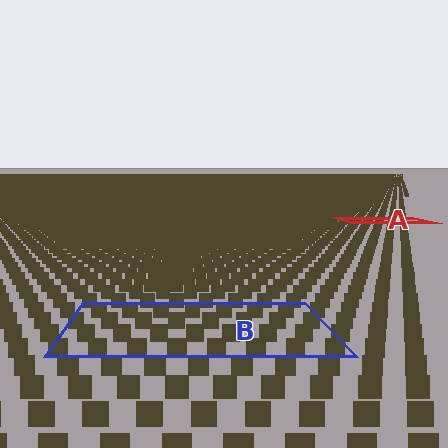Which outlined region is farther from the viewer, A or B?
Region A is farther from the viewer — the texture elements inside it appear smaller and more densely packed.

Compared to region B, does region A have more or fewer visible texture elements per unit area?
Region A has more texture elements per unit area — they are packed more densely because it is farther away.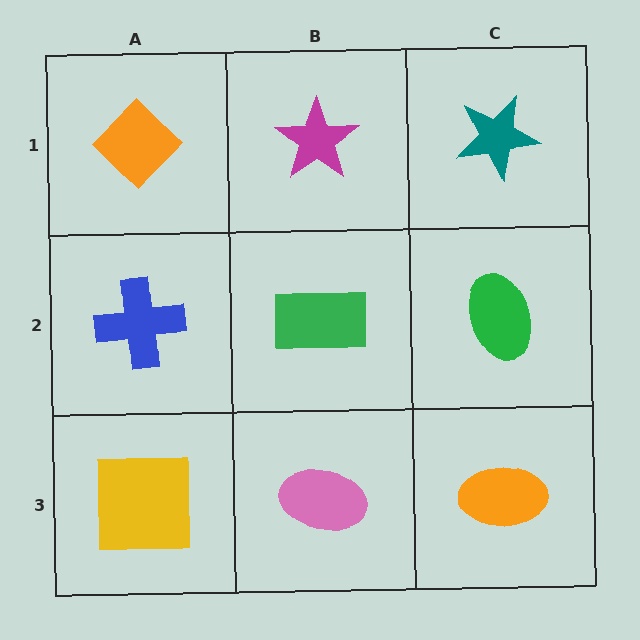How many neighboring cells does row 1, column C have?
2.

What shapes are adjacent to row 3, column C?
A green ellipse (row 2, column C), a pink ellipse (row 3, column B).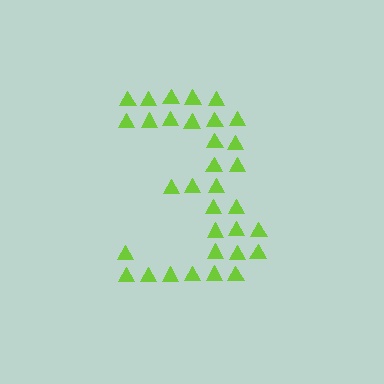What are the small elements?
The small elements are triangles.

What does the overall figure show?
The overall figure shows the digit 3.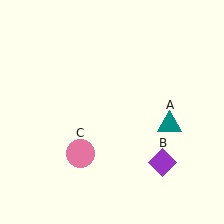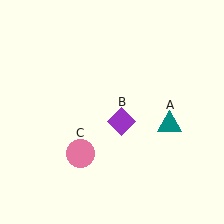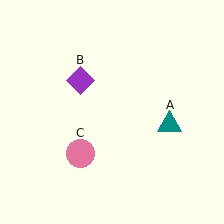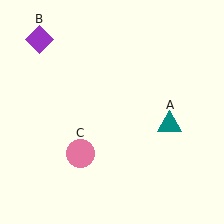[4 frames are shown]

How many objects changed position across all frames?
1 object changed position: purple diamond (object B).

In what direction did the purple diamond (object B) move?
The purple diamond (object B) moved up and to the left.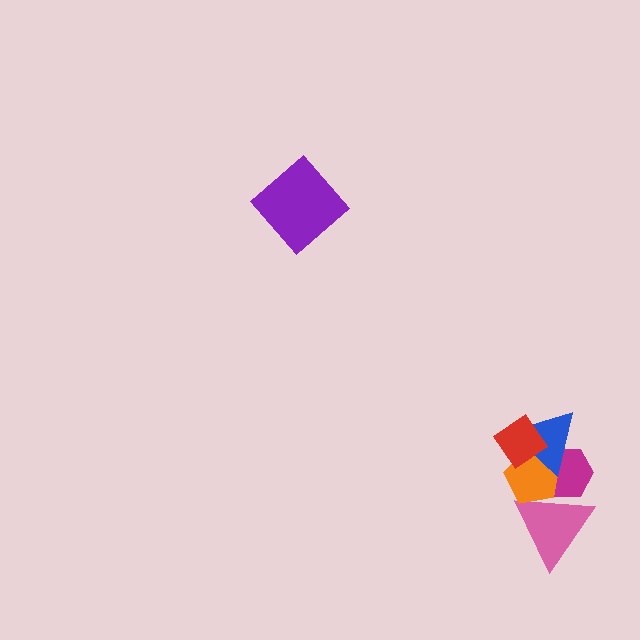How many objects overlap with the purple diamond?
0 objects overlap with the purple diamond.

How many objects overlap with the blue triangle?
3 objects overlap with the blue triangle.